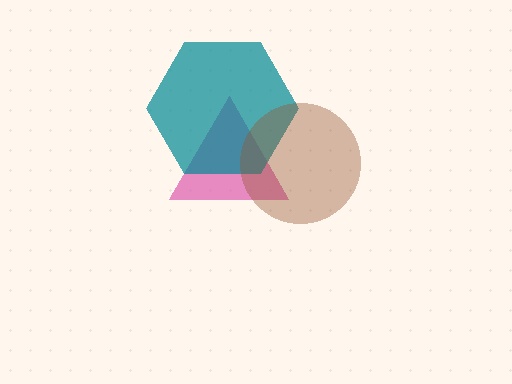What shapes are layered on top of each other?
The layered shapes are: a pink triangle, a teal hexagon, a brown circle.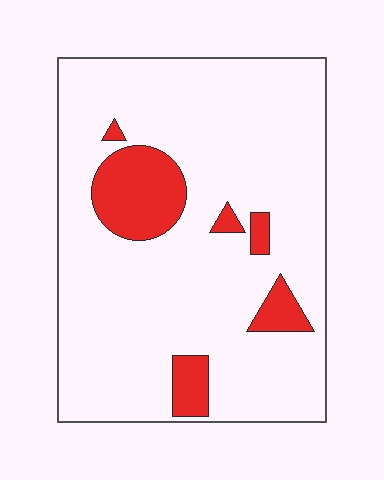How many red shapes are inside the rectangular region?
6.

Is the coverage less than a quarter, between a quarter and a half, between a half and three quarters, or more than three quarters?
Less than a quarter.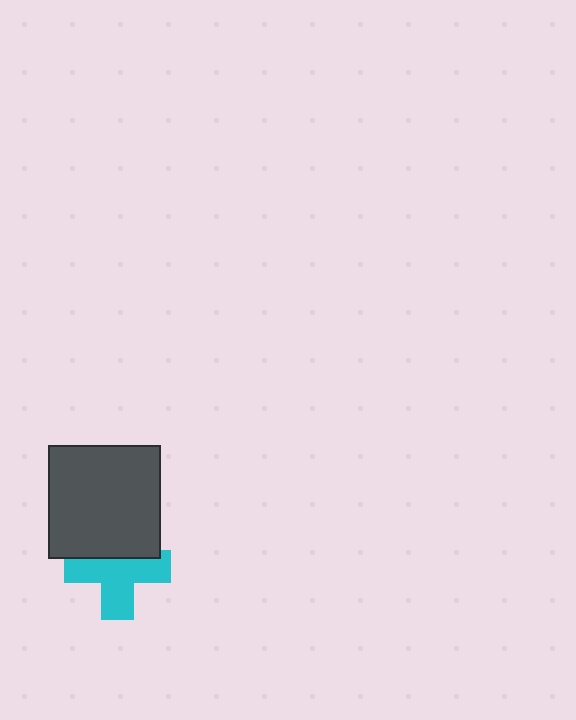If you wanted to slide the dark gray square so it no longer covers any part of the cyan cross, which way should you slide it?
Slide it up — that is the most direct way to separate the two shapes.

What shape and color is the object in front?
The object in front is a dark gray square.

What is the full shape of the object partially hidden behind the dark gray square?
The partially hidden object is a cyan cross.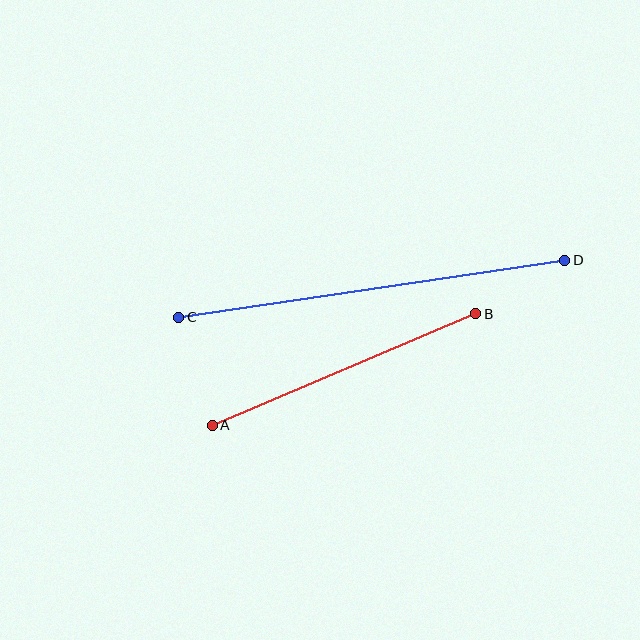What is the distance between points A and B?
The distance is approximately 286 pixels.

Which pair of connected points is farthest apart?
Points C and D are farthest apart.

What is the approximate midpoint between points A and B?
The midpoint is at approximately (344, 369) pixels.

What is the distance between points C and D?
The distance is approximately 390 pixels.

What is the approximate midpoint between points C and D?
The midpoint is at approximately (372, 289) pixels.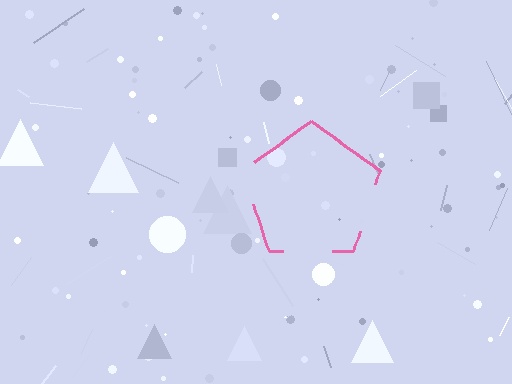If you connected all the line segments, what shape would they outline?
They would outline a pentagon.